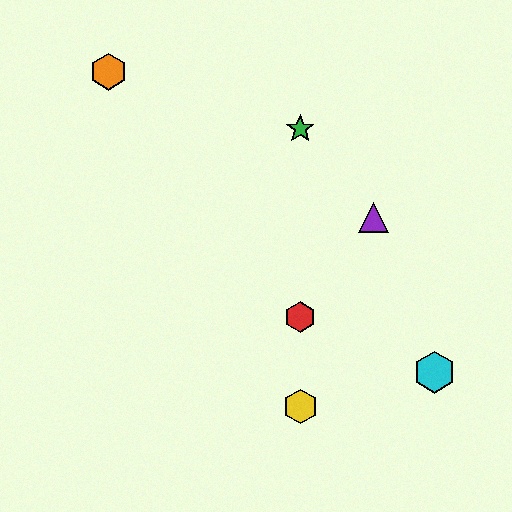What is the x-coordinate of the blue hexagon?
The blue hexagon is at x≈300.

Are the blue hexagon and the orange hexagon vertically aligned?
No, the blue hexagon is at x≈300 and the orange hexagon is at x≈109.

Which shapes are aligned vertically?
The red hexagon, the blue hexagon, the green star, the yellow hexagon are aligned vertically.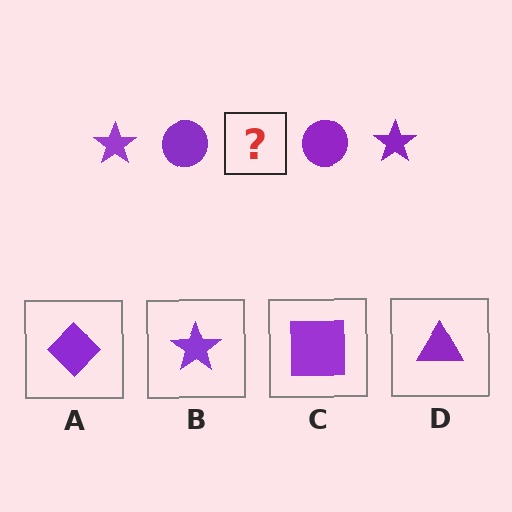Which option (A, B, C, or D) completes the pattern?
B.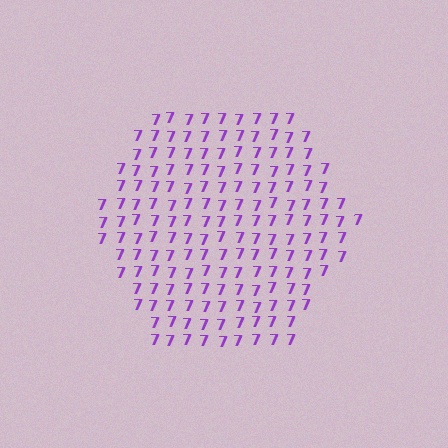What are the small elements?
The small elements are digit 7's.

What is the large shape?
The large shape is a hexagon.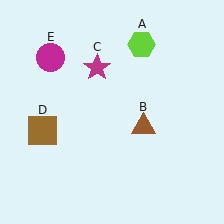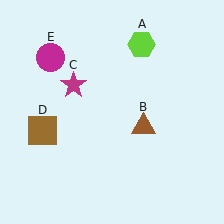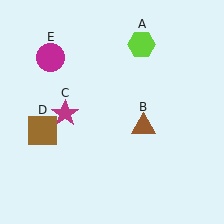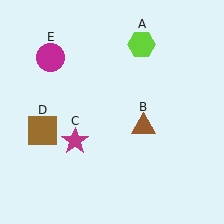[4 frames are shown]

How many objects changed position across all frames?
1 object changed position: magenta star (object C).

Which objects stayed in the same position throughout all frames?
Lime hexagon (object A) and brown triangle (object B) and brown square (object D) and magenta circle (object E) remained stationary.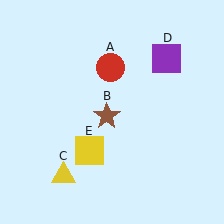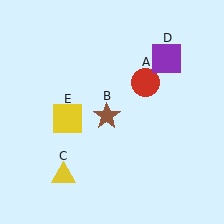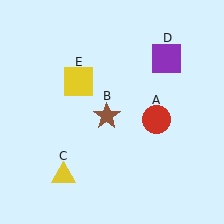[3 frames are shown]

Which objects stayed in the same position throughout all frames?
Brown star (object B) and yellow triangle (object C) and purple square (object D) remained stationary.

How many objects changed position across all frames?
2 objects changed position: red circle (object A), yellow square (object E).